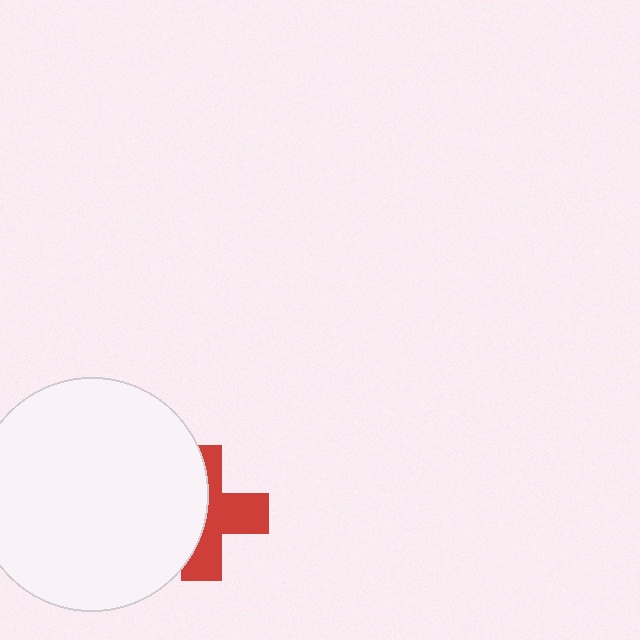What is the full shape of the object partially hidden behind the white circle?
The partially hidden object is a red cross.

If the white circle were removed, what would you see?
You would see the complete red cross.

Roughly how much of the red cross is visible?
About half of it is visible (roughly 51%).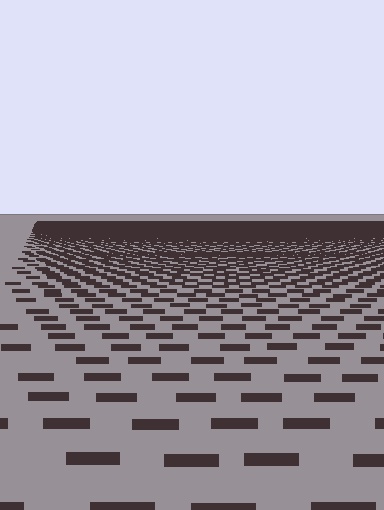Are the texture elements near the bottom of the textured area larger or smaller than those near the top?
Larger. Near the bottom, elements are closer to the viewer and appear at a bigger on-screen size.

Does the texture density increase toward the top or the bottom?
Density increases toward the top.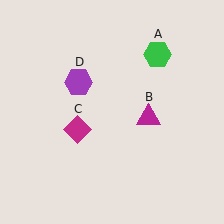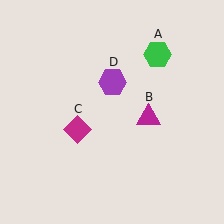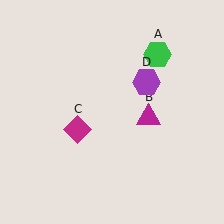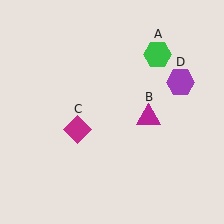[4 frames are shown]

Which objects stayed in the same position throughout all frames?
Green hexagon (object A) and magenta triangle (object B) and magenta diamond (object C) remained stationary.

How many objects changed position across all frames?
1 object changed position: purple hexagon (object D).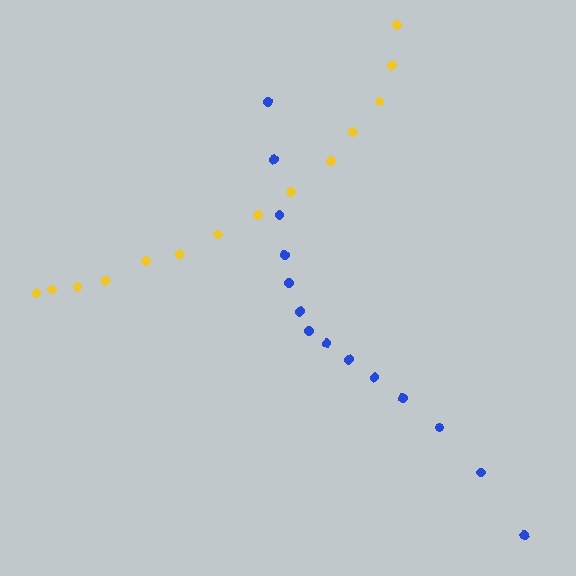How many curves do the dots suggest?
There are 2 distinct paths.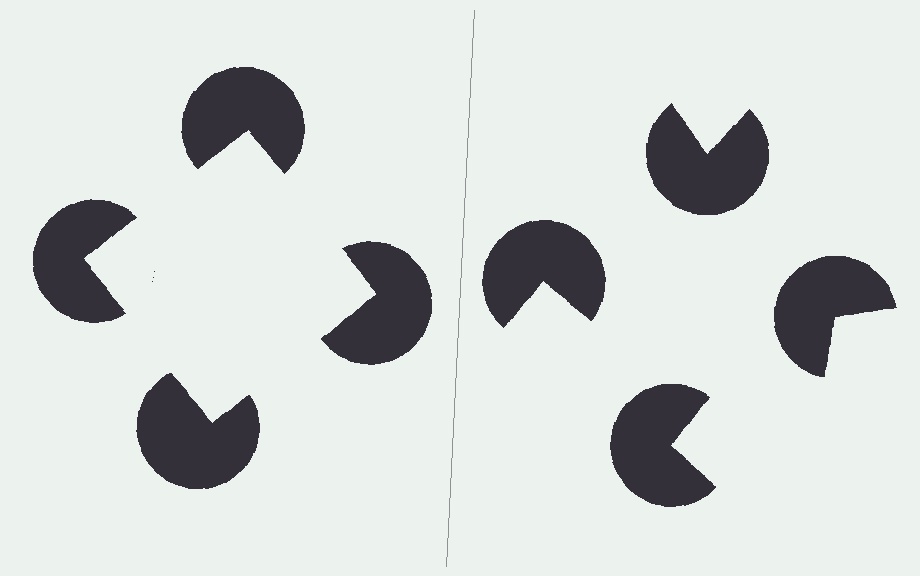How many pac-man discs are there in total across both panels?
8 — 4 on each side.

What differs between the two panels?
The pac-man discs are positioned identically on both sides; only the wedge orientations differ. On the left they align to a square; on the right they are misaligned.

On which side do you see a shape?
An illusory square appears on the left side. On the right side the wedge cuts are rotated, so no coherent shape forms.